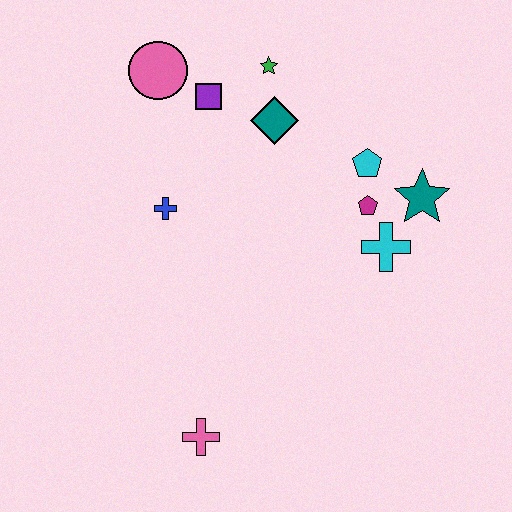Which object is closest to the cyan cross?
The magenta pentagon is closest to the cyan cross.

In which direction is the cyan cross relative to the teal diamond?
The cyan cross is below the teal diamond.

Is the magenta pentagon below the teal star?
Yes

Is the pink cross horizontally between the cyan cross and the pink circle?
Yes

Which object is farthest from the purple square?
The pink cross is farthest from the purple square.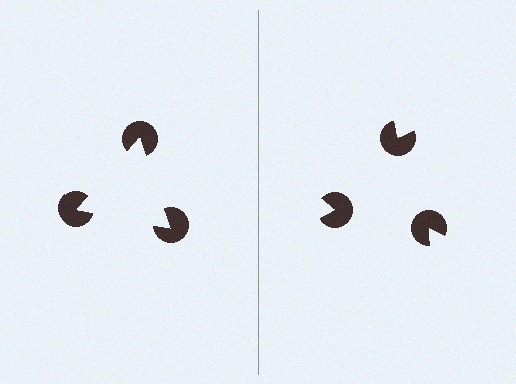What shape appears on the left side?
An illusory triangle.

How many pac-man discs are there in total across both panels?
6 — 3 on each side.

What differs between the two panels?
The pac-man discs are positioned identically on both sides; only the wedge orientations differ. On the left they align to a triangle; on the right they are misaligned.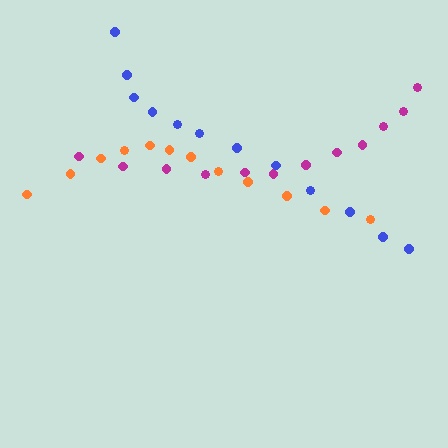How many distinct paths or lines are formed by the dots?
There are 3 distinct paths.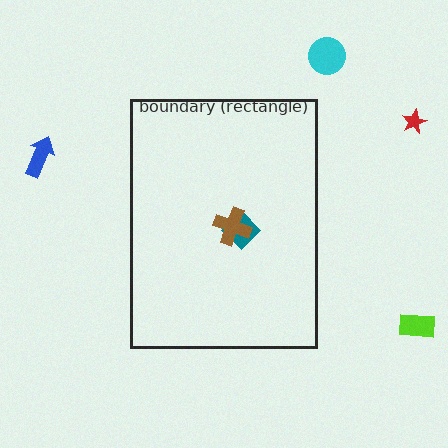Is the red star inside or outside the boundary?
Outside.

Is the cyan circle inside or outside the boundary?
Outside.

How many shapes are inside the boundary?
2 inside, 4 outside.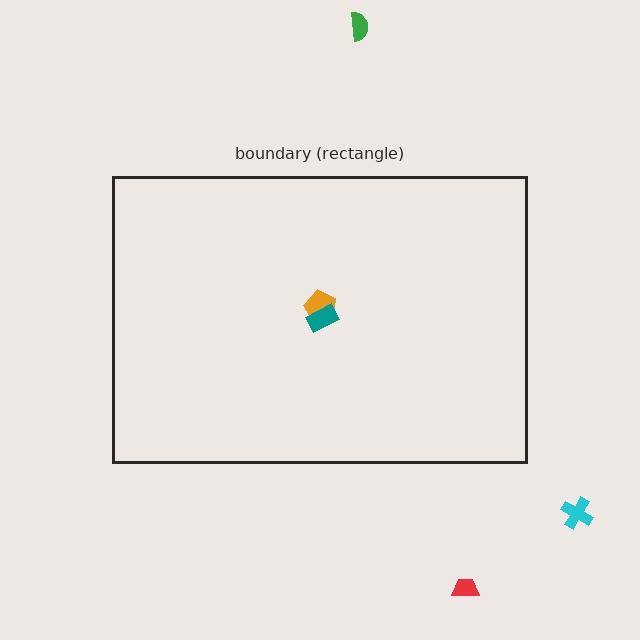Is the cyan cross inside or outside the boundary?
Outside.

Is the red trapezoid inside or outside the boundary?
Outside.